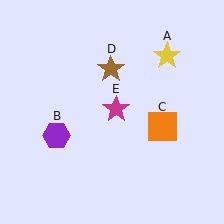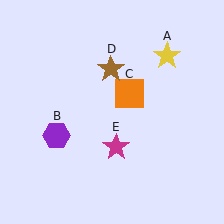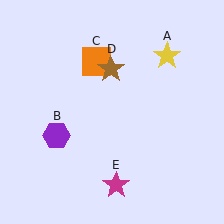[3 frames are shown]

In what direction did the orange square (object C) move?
The orange square (object C) moved up and to the left.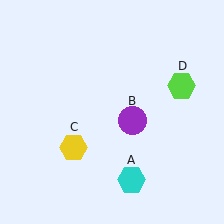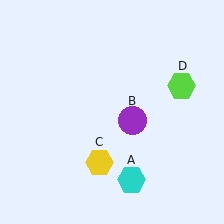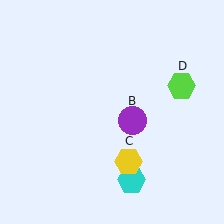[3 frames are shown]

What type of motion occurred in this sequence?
The yellow hexagon (object C) rotated counterclockwise around the center of the scene.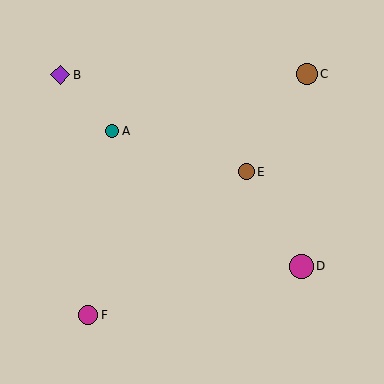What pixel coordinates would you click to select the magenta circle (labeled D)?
Click at (301, 266) to select the magenta circle D.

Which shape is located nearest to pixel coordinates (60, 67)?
The purple diamond (labeled B) at (60, 75) is nearest to that location.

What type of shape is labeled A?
Shape A is a teal circle.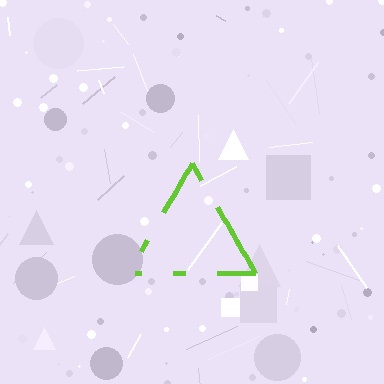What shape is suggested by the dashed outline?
The dashed outline suggests a triangle.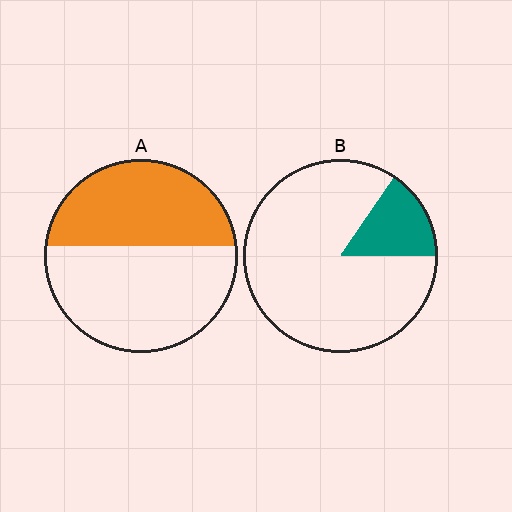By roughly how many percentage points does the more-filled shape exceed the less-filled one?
By roughly 30 percentage points (A over B).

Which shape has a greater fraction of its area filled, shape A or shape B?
Shape A.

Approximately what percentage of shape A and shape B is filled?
A is approximately 45% and B is approximately 15%.